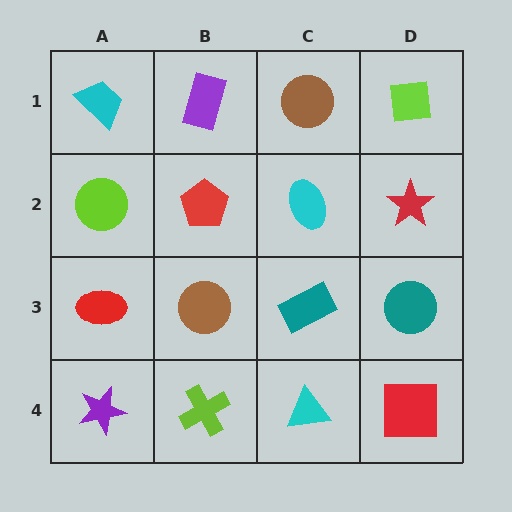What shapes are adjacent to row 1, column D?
A red star (row 2, column D), a brown circle (row 1, column C).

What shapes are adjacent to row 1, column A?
A lime circle (row 2, column A), a purple rectangle (row 1, column B).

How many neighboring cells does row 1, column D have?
2.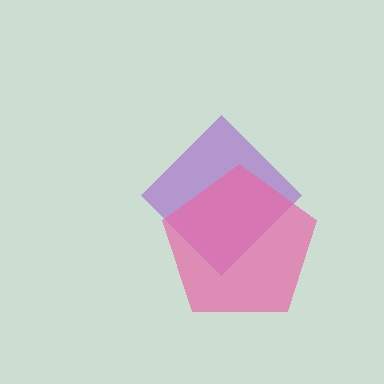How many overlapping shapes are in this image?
There are 2 overlapping shapes in the image.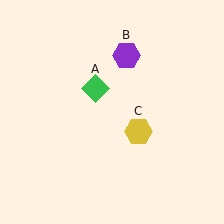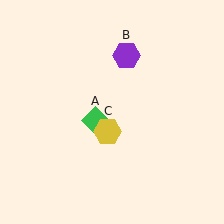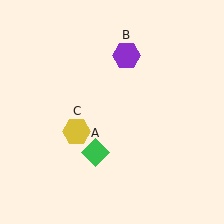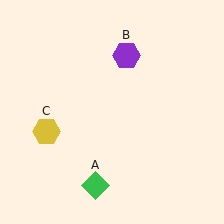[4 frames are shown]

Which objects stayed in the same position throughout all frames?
Purple hexagon (object B) remained stationary.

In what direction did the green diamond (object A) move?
The green diamond (object A) moved down.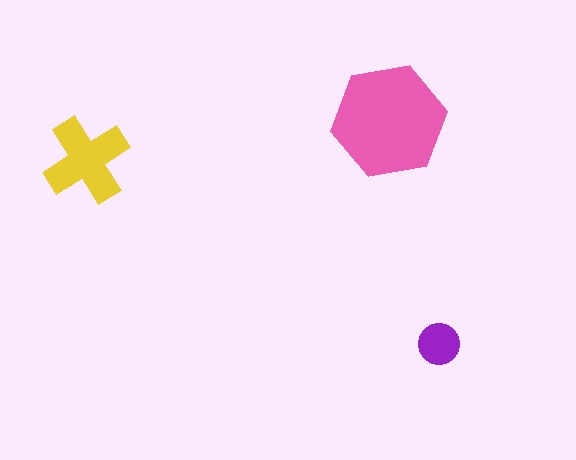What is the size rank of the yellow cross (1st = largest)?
2nd.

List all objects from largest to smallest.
The pink hexagon, the yellow cross, the purple circle.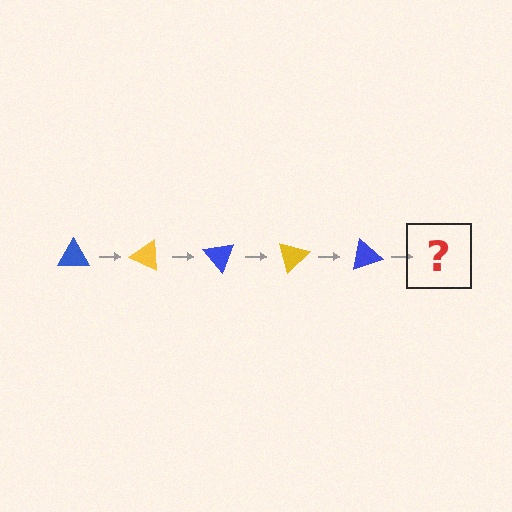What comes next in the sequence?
The next element should be a yellow triangle, rotated 125 degrees from the start.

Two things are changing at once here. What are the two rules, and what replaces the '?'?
The two rules are that it rotates 25 degrees each step and the color cycles through blue and yellow. The '?' should be a yellow triangle, rotated 125 degrees from the start.